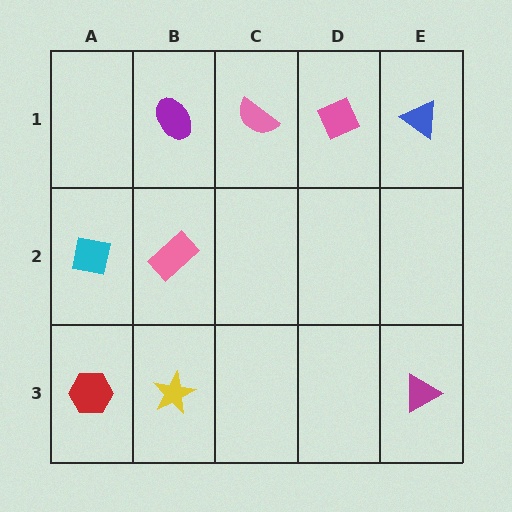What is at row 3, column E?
A magenta triangle.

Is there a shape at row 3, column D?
No, that cell is empty.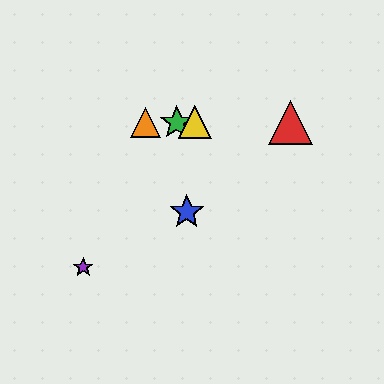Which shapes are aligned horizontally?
The red triangle, the green star, the yellow triangle, the orange triangle are aligned horizontally.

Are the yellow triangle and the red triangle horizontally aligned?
Yes, both are at y≈122.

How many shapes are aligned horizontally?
4 shapes (the red triangle, the green star, the yellow triangle, the orange triangle) are aligned horizontally.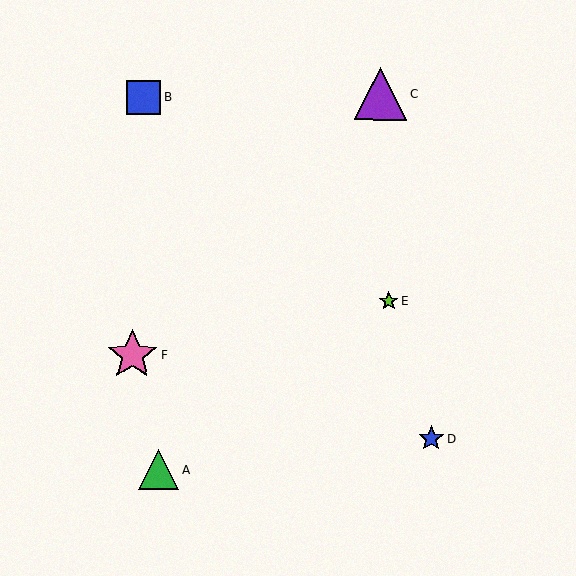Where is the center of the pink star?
The center of the pink star is at (132, 355).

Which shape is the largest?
The purple triangle (labeled C) is the largest.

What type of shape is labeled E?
Shape E is a lime star.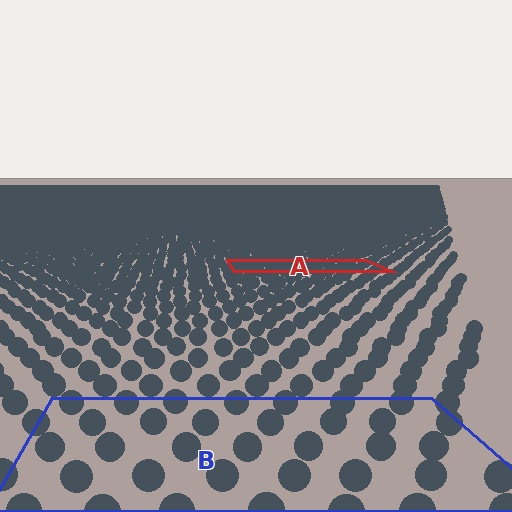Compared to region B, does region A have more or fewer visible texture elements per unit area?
Region A has more texture elements per unit area — they are packed more densely because it is farther away.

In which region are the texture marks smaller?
The texture marks are smaller in region A, because it is farther away.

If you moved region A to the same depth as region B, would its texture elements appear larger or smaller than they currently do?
They would appear larger. At a closer depth, the same texture elements are projected at a bigger on-screen size.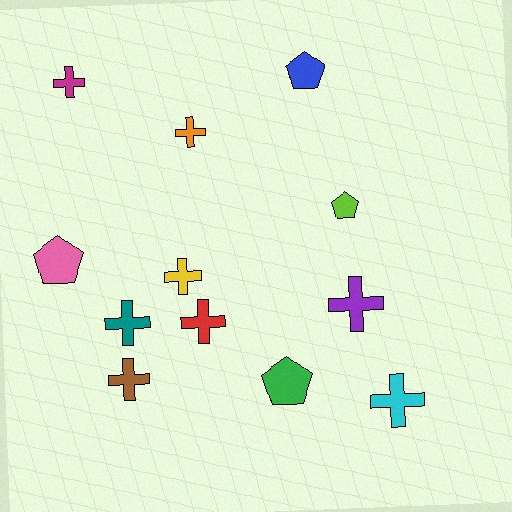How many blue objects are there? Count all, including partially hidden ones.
There is 1 blue object.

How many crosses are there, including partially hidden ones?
There are 8 crosses.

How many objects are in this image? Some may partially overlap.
There are 12 objects.